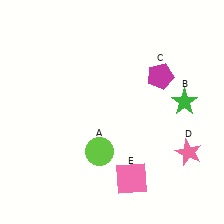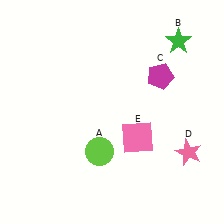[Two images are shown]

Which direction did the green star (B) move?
The green star (B) moved up.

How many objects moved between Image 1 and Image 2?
2 objects moved between the two images.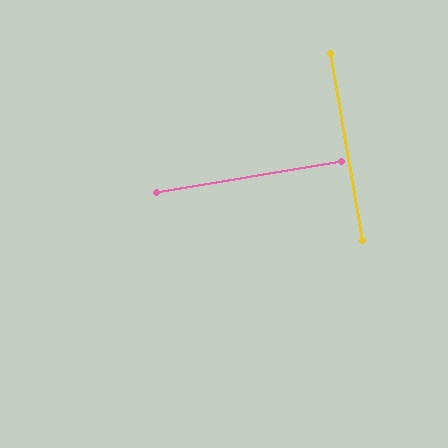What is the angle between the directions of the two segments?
Approximately 89 degrees.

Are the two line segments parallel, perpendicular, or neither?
Perpendicular — they meet at approximately 89°.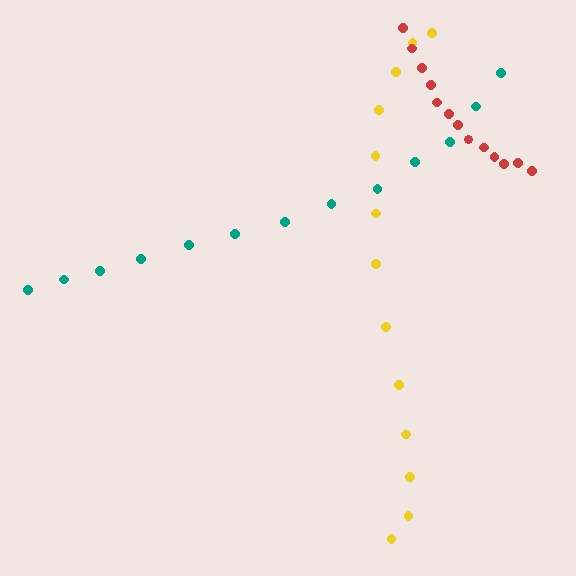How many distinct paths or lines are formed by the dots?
There are 3 distinct paths.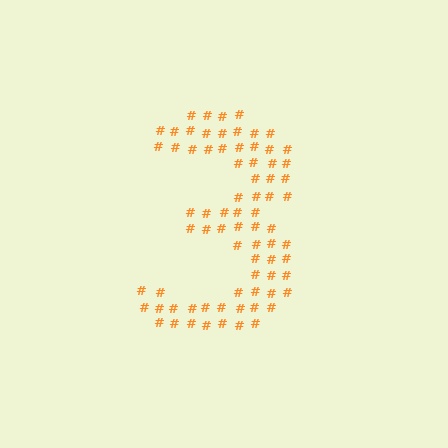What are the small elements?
The small elements are hash symbols.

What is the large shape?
The large shape is the digit 3.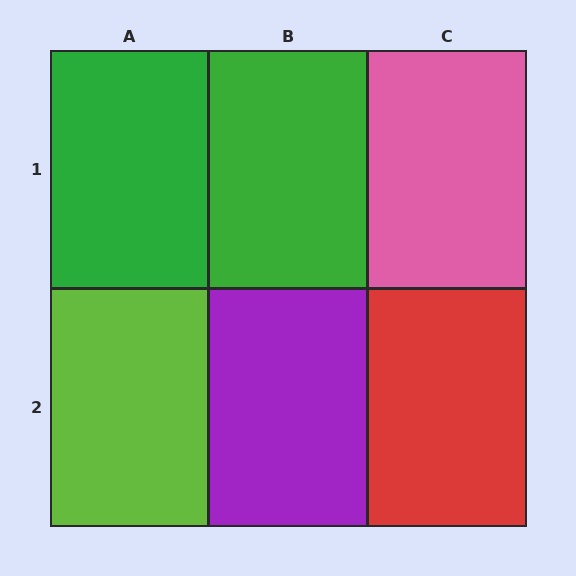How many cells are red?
1 cell is red.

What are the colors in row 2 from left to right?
Lime, purple, red.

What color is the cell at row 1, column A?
Green.